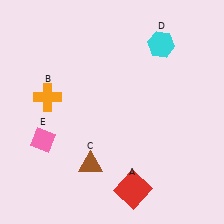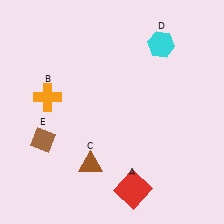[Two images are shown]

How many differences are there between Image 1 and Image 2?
There is 1 difference between the two images.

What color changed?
The diamond (E) changed from pink in Image 1 to brown in Image 2.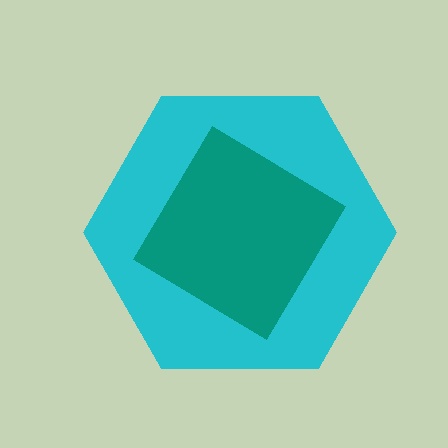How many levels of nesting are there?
2.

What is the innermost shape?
The teal diamond.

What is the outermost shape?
The cyan hexagon.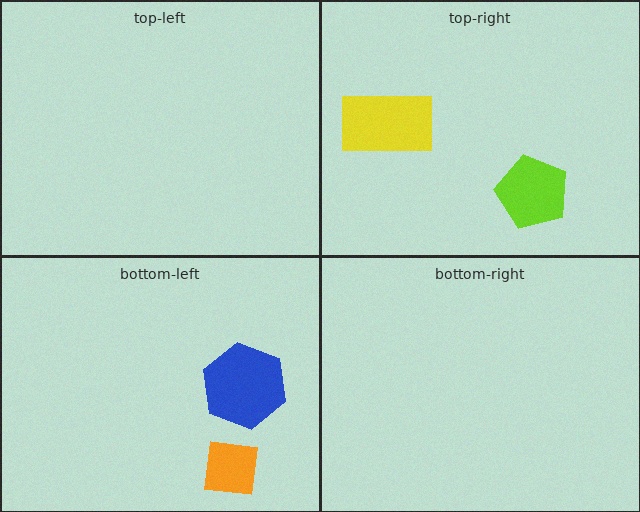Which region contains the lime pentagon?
The top-right region.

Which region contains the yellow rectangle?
The top-right region.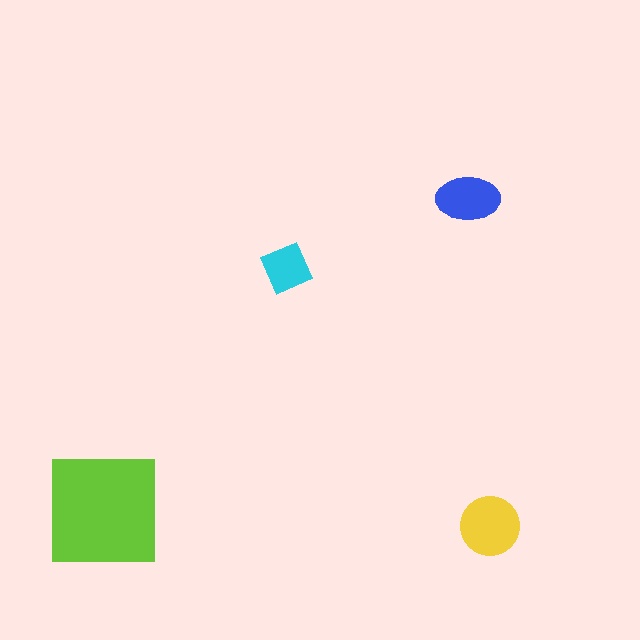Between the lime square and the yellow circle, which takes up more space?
The lime square.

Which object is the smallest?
The cyan diamond.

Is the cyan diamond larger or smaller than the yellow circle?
Smaller.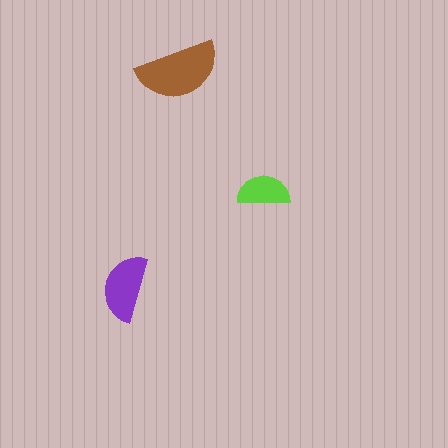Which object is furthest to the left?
The purple semicircle is leftmost.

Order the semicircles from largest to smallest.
the brown one, the purple one, the lime one.